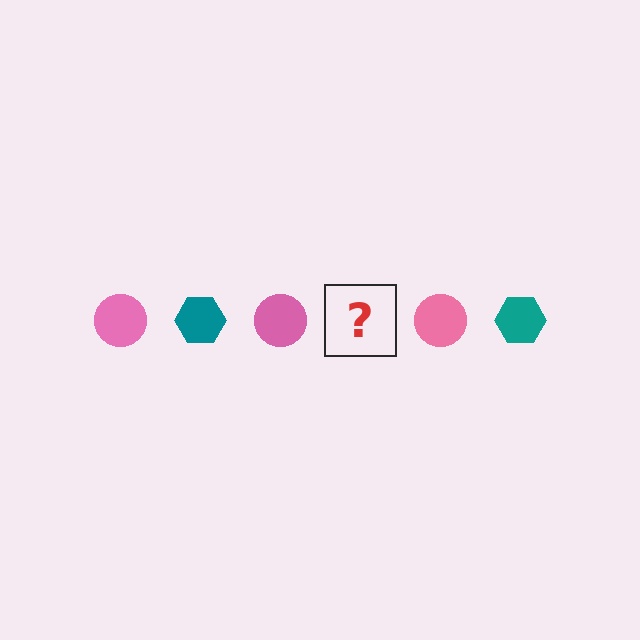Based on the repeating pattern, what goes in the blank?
The blank should be a teal hexagon.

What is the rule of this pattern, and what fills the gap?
The rule is that the pattern alternates between pink circle and teal hexagon. The gap should be filled with a teal hexagon.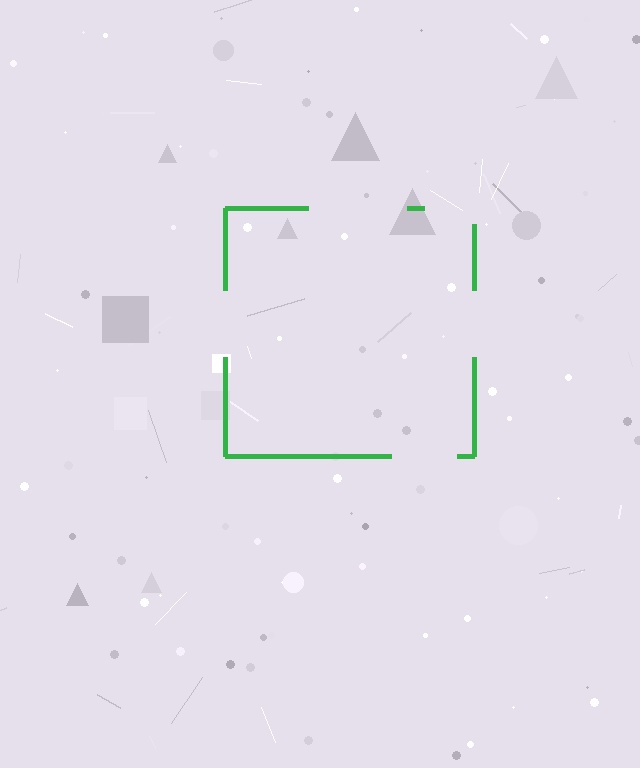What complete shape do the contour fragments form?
The contour fragments form a square.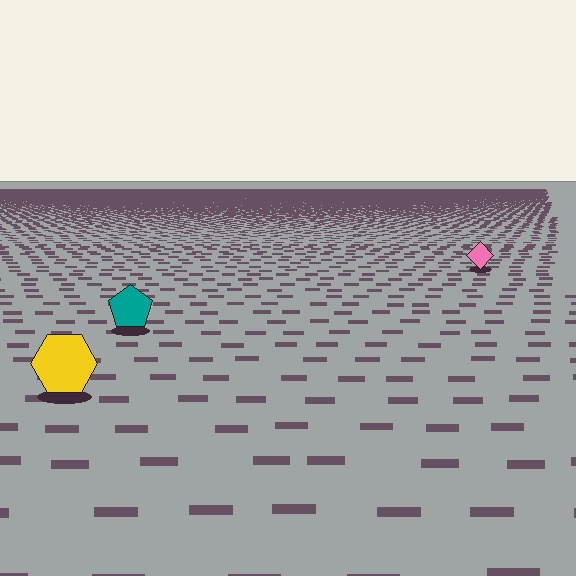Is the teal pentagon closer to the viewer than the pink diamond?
Yes. The teal pentagon is closer — you can tell from the texture gradient: the ground texture is coarser near it.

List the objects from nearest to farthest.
From nearest to farthest: the yellow hexagon, the teal pentagon, the pink diamond.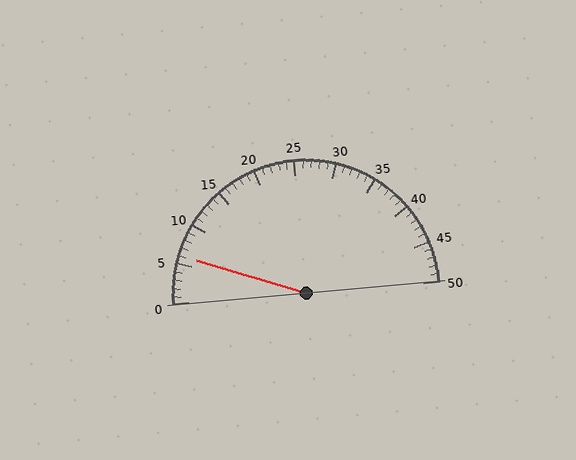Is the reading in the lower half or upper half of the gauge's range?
The reading is in the lower half of the range (0 to 50).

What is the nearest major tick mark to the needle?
The nearest major tick mark is 5.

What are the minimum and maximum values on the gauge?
The gauge ranges from 0 to 50.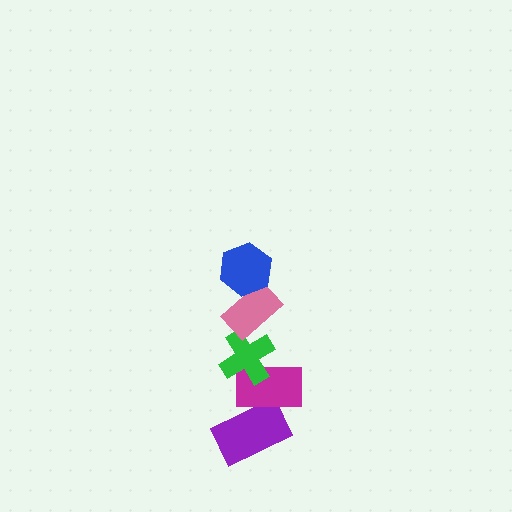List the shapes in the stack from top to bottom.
From top to bottom: the blue hexagon, the pink rectangle, the green cross, the magenta rectangle, the purple rectangle.